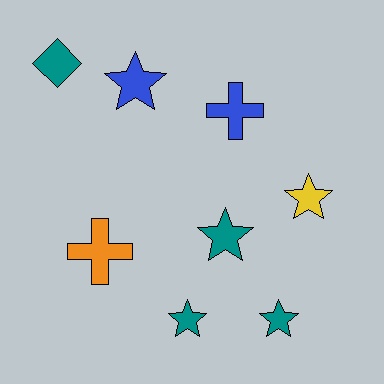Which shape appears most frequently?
Star, with 5 objects.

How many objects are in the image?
There are 8 objects.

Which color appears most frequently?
Teal, with 4 objects.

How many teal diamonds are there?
There is 1 teal diamond.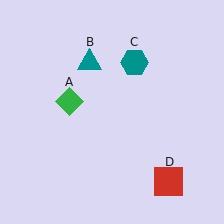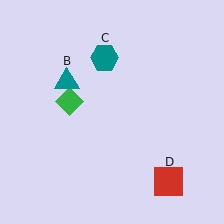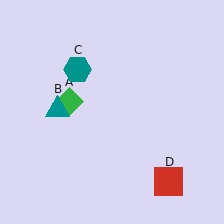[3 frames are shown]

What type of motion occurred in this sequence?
The teal triangle (object B), teal hexagon (object C) rotated counterclockwise around the center of the scene.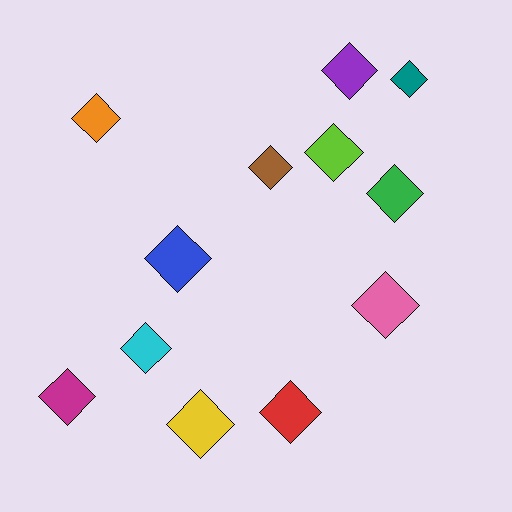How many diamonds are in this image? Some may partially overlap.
There are 12 diamonds.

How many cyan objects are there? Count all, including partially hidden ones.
There is 1 cyan object.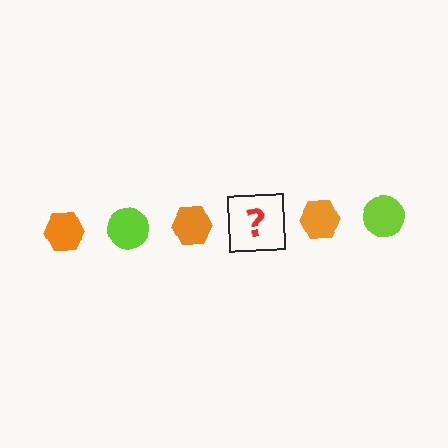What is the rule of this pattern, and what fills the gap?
The rule is that the pattern alternates between orange hexagon and lime circle. The gap should be filled with a lime circle.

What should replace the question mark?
The question mark should be replaced with a lime circle.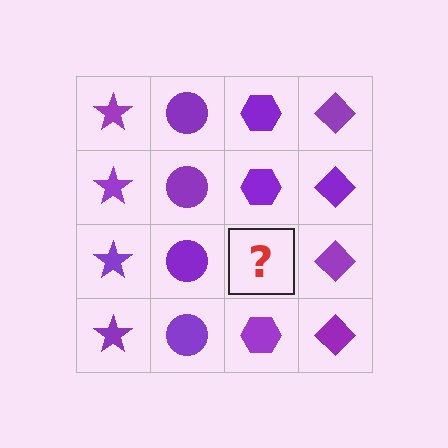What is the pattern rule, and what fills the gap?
The rule is that each column has a consistent shape. The gap should be filled with a purple hexagon.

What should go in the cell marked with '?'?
The missing cell should contain a purple hexagon.